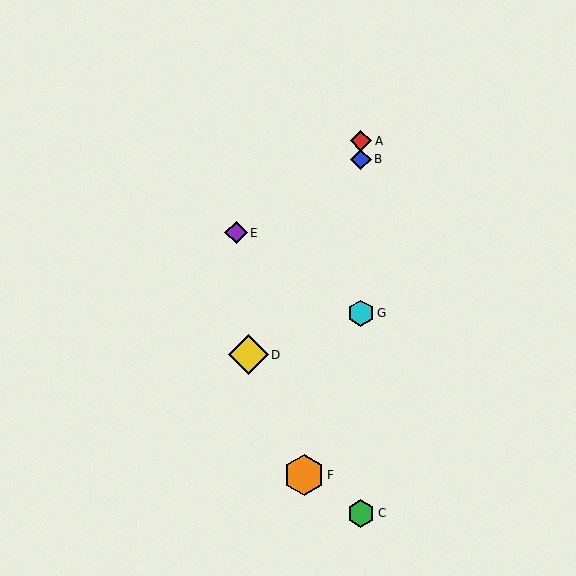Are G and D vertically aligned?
No, G is at x≈361 and D is at x≈248.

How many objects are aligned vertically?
4 objects (A, B, C, G) are aligned vertically.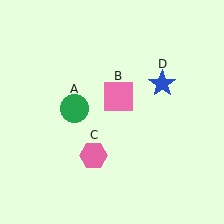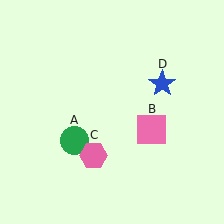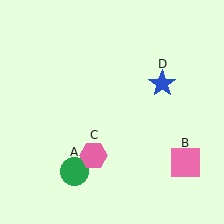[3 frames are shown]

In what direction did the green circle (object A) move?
The green circle (object A) moved down.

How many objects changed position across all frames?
2 objects changed position: green circle (object A), pink square (object B).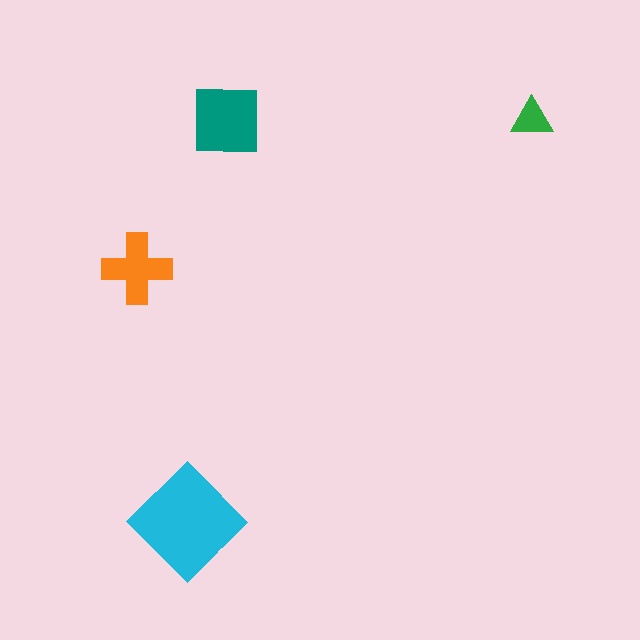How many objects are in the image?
There are 4 objects in the image.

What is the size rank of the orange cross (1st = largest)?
3rd.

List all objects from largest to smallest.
The cyan diamond, the teal square, the orange cross, the green triangle.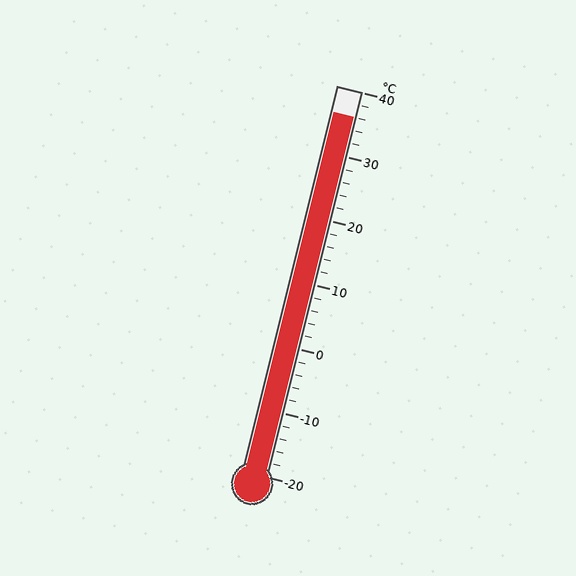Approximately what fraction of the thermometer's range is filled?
The thermometer is filled to approximately 95% of its range.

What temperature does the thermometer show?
The thermometer shows approximately 36°C.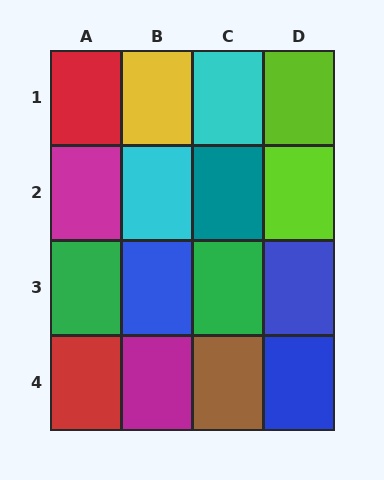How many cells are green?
2 cells are green.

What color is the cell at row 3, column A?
Green.